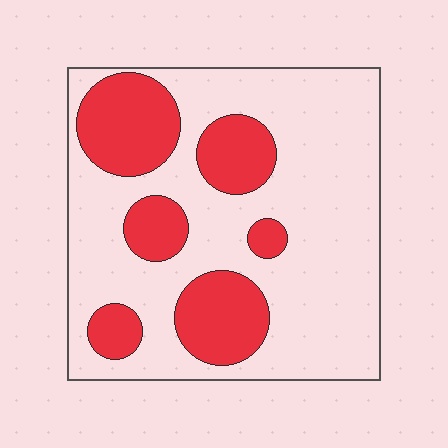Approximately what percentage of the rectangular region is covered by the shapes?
Approximately 30%.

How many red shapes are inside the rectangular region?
6.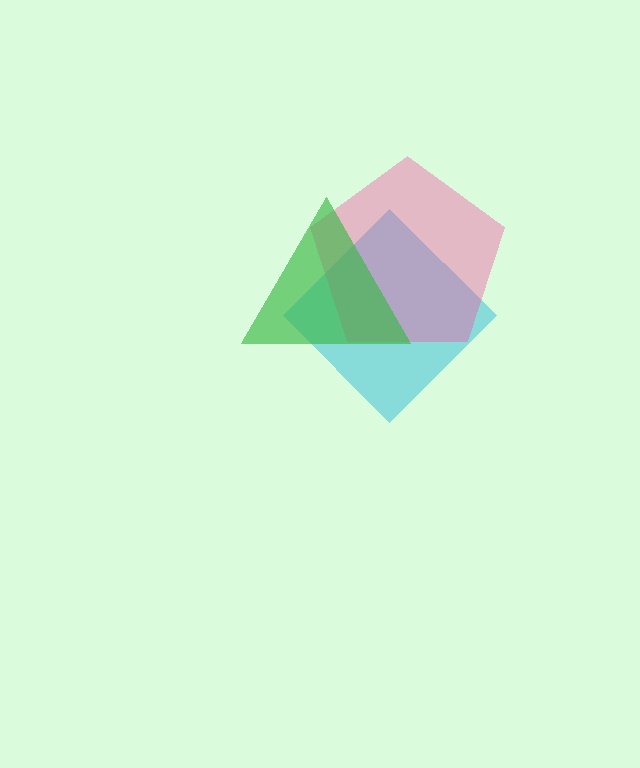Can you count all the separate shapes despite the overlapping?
Yes, there are 3 separate shapes.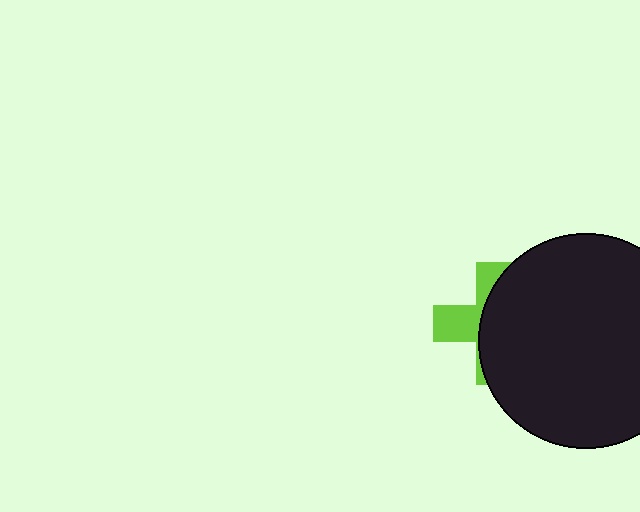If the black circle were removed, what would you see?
You would see the complete lime cross.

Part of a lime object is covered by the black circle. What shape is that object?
It is a cross.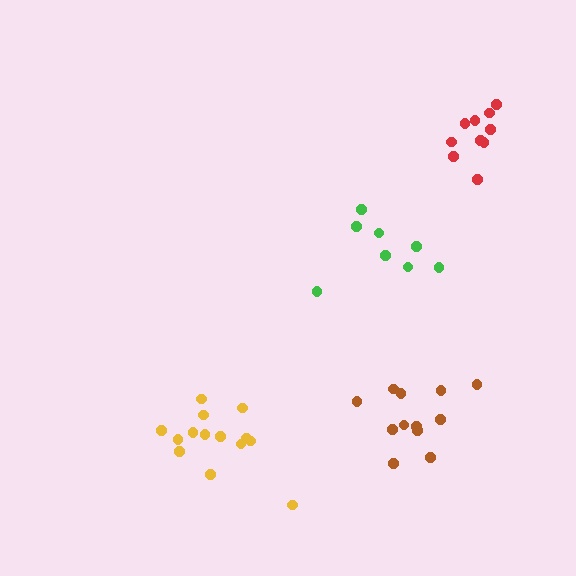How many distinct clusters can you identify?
There are 4 distinct clusters.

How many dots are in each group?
Group 1: 14 dots, Group 2: 8 dots, Group 3: 10 dots, Group 4: 12 dots (44 total).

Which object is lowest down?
The yellow cluster is bottommost.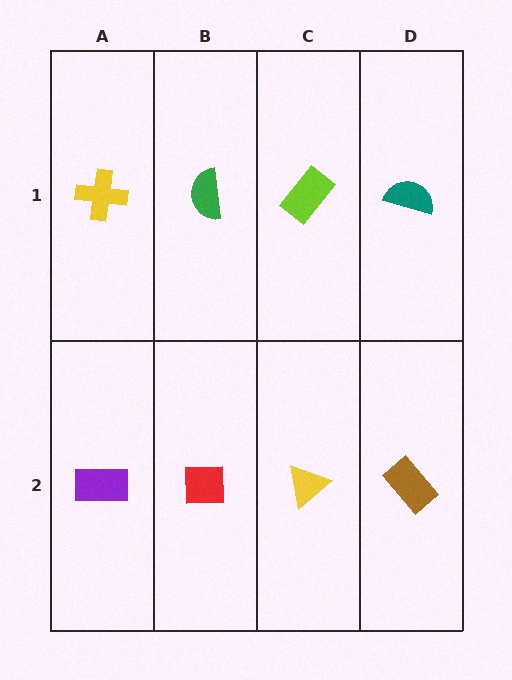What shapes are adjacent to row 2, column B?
A green semicircle (row 1, column B), a purple rectangle (row 2, column A), a yellow triangle (row 2, column C).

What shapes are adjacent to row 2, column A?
A yellow cross (row 1, column A), a red square (row 2, column B).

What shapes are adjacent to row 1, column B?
A red square (row 2, column B), a yellow cross (row 1, column A), a lime rectangle (row 1, column C).